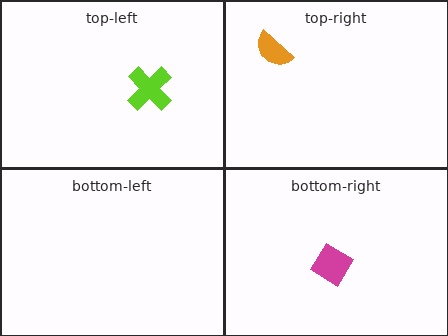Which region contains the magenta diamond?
The bottom-right region.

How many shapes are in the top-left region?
1.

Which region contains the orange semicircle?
The top-right region.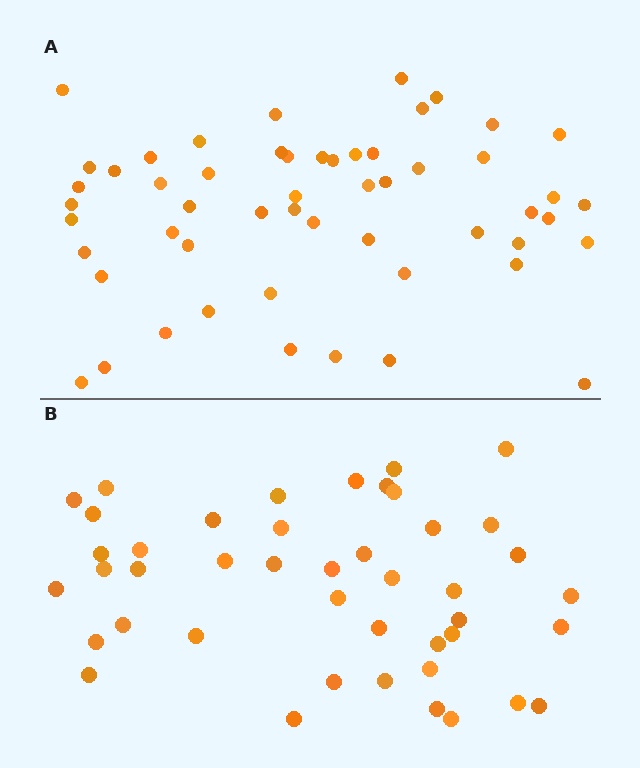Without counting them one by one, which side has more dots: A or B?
Region A (the top region) has more dots.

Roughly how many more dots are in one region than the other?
Region A has roughly 10 or so more dots than region B.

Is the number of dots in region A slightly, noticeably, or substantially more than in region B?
Region A has only slightly more — the two regions are fairly close. The ratio is roughly 1.2 to 1.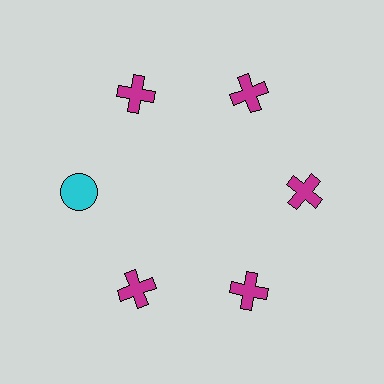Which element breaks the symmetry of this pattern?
The cyan circle at roughly the 9 o'clock position breaks the symmetry. All other shapes are magenta crosses.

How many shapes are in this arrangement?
There are 6 shapes arranged in a ring pattern.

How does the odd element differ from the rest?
It differs in both color (cyan instead of magenta) and shape (circle instead of cross).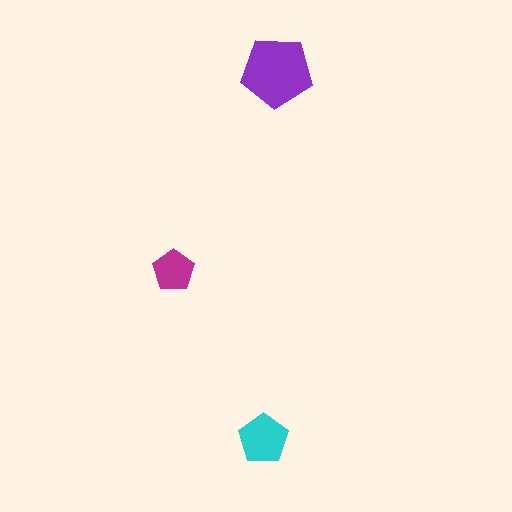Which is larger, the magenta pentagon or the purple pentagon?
The purple one.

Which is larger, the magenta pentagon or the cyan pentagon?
The cyan one.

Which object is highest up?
The purple pentagon is topmost.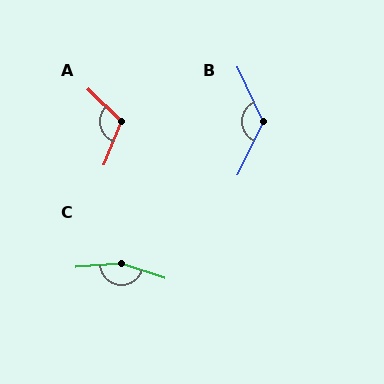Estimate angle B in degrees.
Approximately 129 degrees.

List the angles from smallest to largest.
A (112°), B (129°), C (157°).